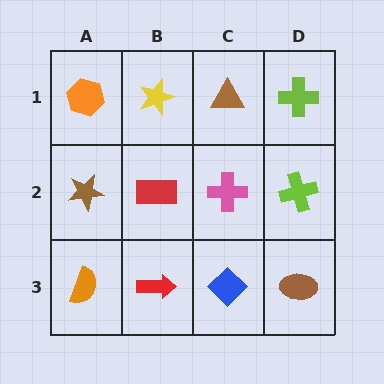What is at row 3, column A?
An orange semicircle.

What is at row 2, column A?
A brown star.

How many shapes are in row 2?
4 shapes.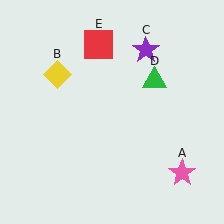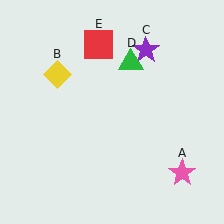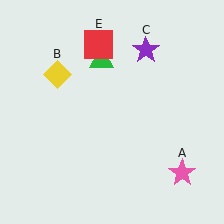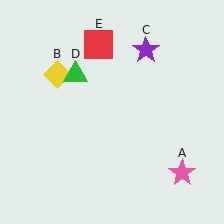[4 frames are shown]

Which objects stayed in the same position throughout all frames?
Pink star (object A) and yellow diamond (object B) and purple star (object C) and red square (object E) remained stationary.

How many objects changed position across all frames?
1 object changed position: green triangle (object D).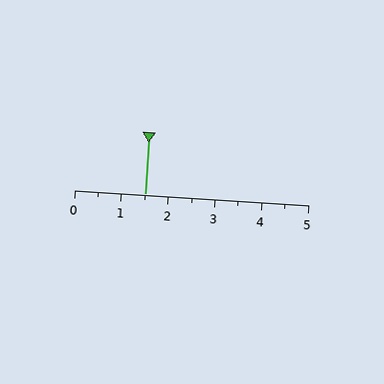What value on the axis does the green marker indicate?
The marker indicates approximately 1.5.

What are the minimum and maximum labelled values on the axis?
The axis runs from 0 to 5.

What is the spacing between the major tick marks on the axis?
The major ticks are spaced 1 apart.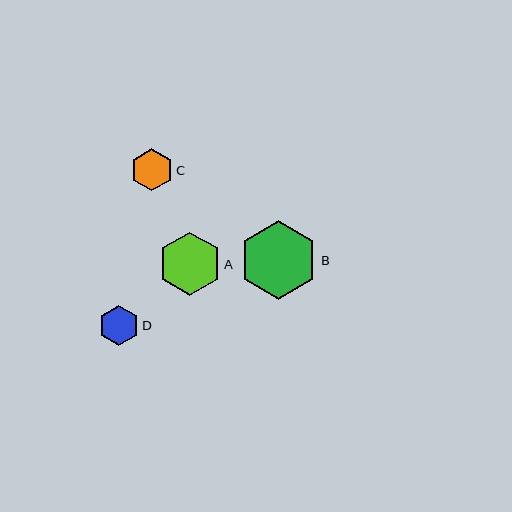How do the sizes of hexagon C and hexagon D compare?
Hexagon C and hexagon D are approximately the same size.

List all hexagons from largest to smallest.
From largest to smallest: B, A, C, D.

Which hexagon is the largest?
Hexagon B is the largest with a size of approximately 78 pixels.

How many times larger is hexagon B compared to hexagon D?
Hexagon B is approximately 2.0 times the size of hexagon D.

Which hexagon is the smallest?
Hexagon D is the smallest with a size of approximately 40 pixels.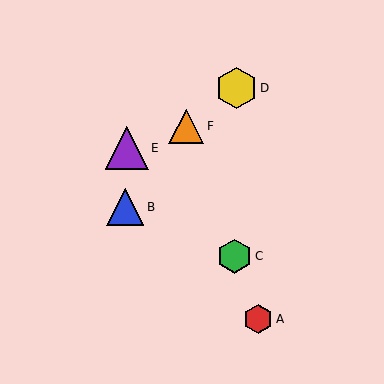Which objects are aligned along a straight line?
Objects A, C, F are aligned along a straight line.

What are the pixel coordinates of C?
Object C is at (235, 256).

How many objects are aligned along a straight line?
3 objects (A, C, F) are aligned along a straight line.